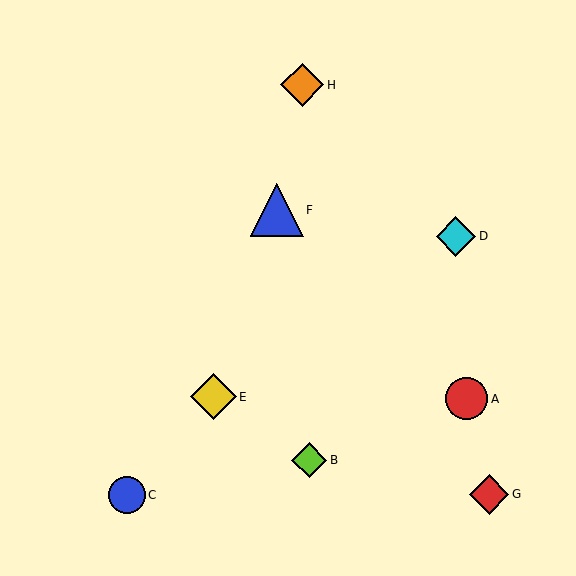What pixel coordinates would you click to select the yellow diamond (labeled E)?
Click at (213, 397) to select the yellow diamond E.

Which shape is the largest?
The blue triangle (labeled F) is the largest.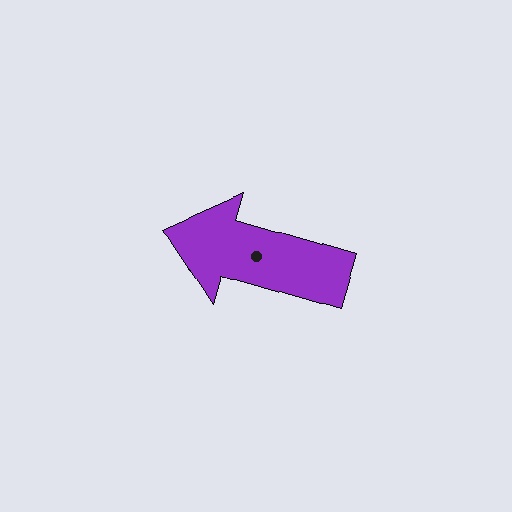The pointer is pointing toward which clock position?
Roughly 10 o'clock.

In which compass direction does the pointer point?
West.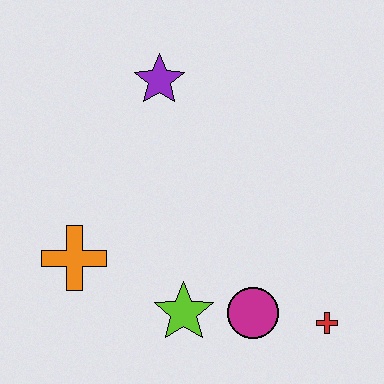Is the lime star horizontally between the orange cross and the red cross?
Yes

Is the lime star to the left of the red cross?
Yes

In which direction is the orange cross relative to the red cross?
The orange cross is to the left of the red cross.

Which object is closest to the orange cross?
The lime star is closest to the orange cross.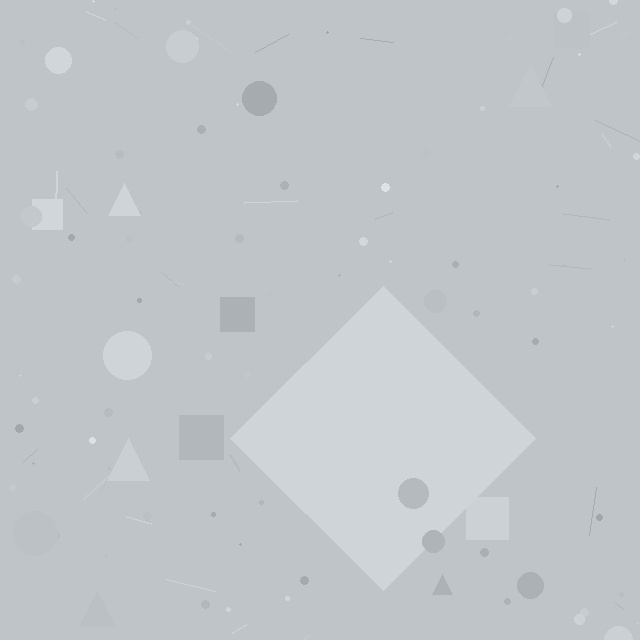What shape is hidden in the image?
A diamond is hidden in the image.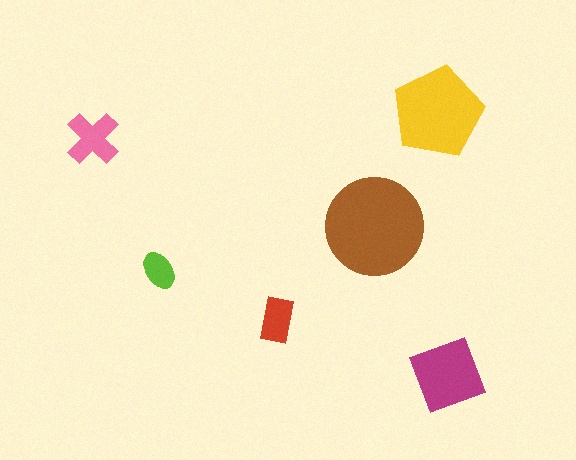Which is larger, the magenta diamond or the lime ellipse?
The magenta diamond.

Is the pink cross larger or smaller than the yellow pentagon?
Smaller.